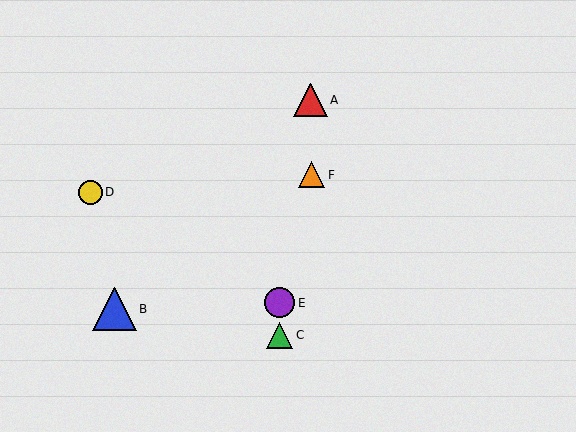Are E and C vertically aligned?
Yes, both are at x≈280.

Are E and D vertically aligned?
No, E is at x≈280 and D is at x≈91.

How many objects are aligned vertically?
2 objects (C, E) are aligned vertically.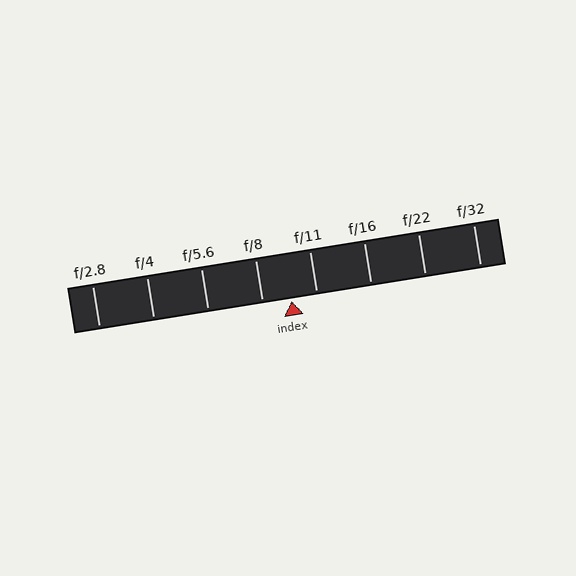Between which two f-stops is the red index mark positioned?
The index mark is between f/8 and f/11.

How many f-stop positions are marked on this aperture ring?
There are 8 f-stop positions marked.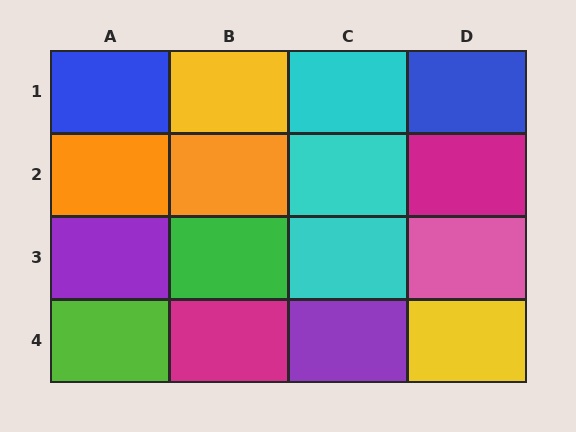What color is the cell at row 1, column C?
Cyan.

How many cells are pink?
1 cell is pink.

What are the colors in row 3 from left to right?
Purple, green, cyan, pink.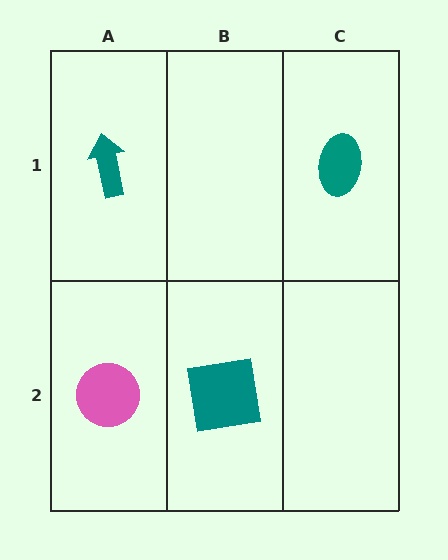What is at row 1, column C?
A teal ellipse.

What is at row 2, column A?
A pink circle.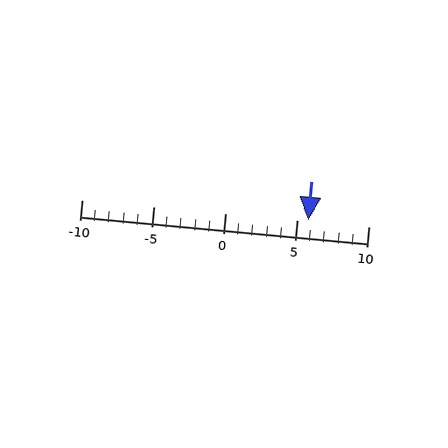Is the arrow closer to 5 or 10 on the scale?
The arrow is closer to 5.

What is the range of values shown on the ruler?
The ruler shows values from -10 to 10.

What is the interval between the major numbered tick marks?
The major tick marks are spaced 5 units apart.